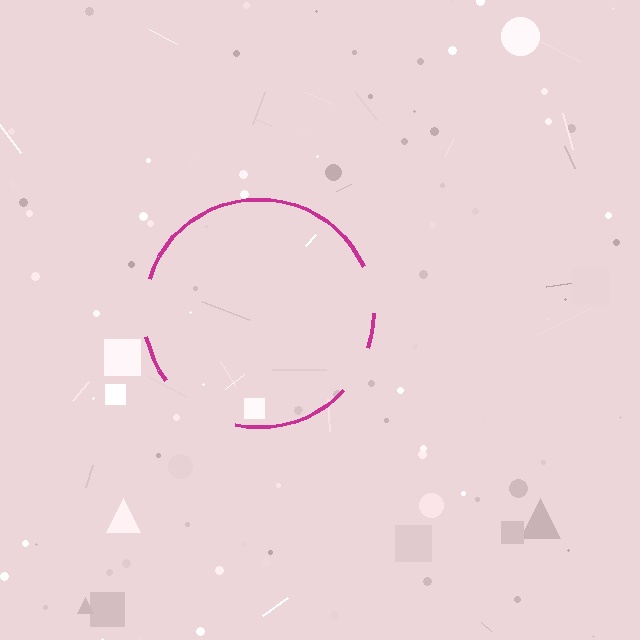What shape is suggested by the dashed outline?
The dashed outline suggests a circle.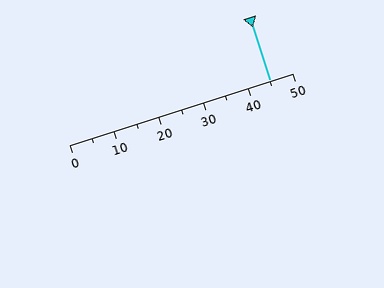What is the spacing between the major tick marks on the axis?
The major ticks are spaced 10 apart.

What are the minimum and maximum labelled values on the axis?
The axis runs from 0 to 50.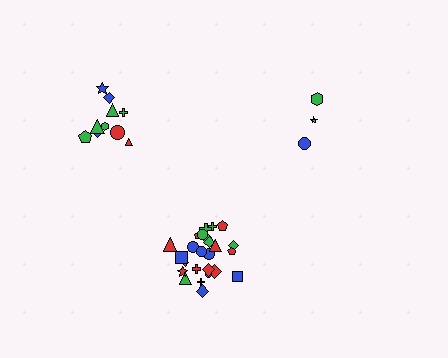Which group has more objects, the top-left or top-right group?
The top-left group.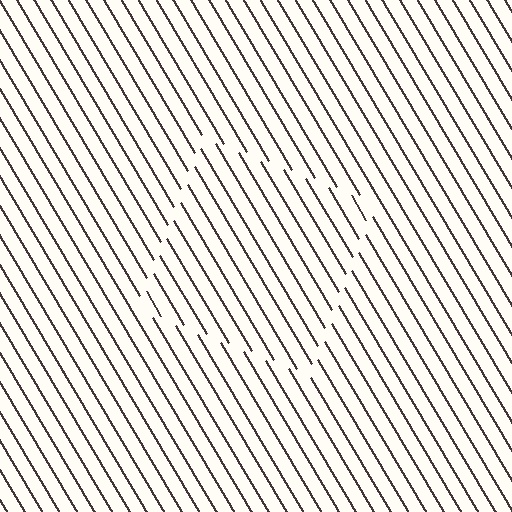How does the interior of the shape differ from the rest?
The interior of the shape contains the same grating, shifted by half a period — the contour is defined by the phase discontinuity where line-ends from the inner and outer gratings abut.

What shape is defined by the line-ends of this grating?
An illusory square. The interior of the shape contains the same grating, shifted by half a period — the contour is defined by the phase discontinuity where line-ends from the inner and outer gratings abut.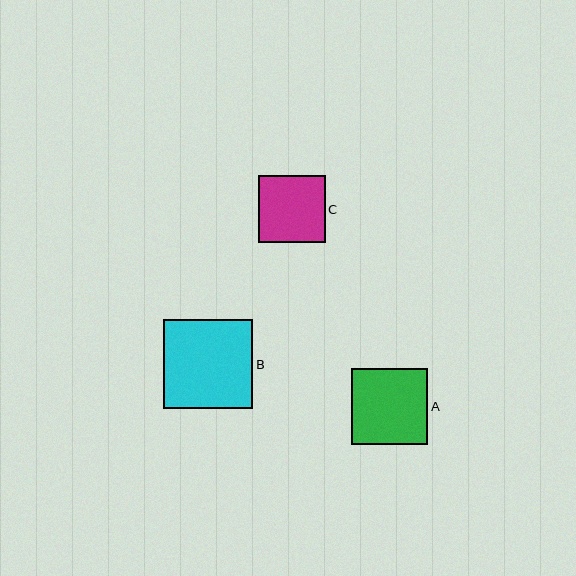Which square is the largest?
Square B is the largest with a size of approximately 89 pixels.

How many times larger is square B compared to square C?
Square B is approximately 1.3 times the size of square C.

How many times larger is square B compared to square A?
Square B is approximately 1.2 times the size of square A.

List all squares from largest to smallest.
From largest to smallest: B, A, C.